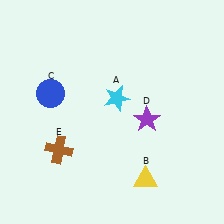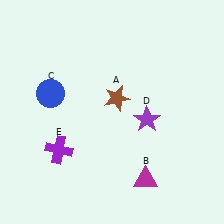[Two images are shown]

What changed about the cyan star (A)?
In Image 1, A is cyan. In Image 2, it changed to brown.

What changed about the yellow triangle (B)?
In Image 1, B is yellow. In Image 2, it changed to magenta.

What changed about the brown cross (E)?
In Image 1, E is brown. In Image 2, it changed to purple.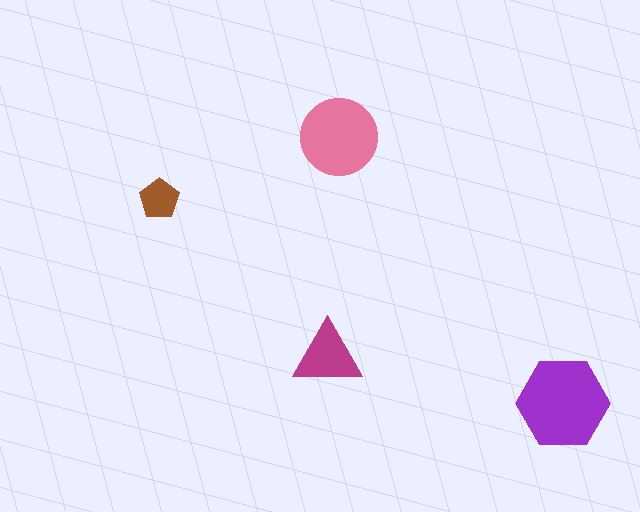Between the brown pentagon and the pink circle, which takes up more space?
The pink circle.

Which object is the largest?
The purple hexagon.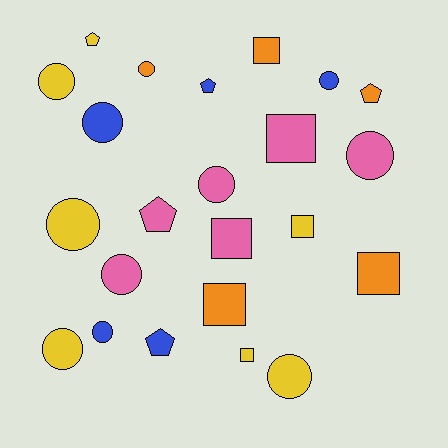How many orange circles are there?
There is 1 orange circle.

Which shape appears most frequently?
Circle, with 11 objects.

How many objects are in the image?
There are 23 objects.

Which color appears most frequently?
Yellow, with 7 objects.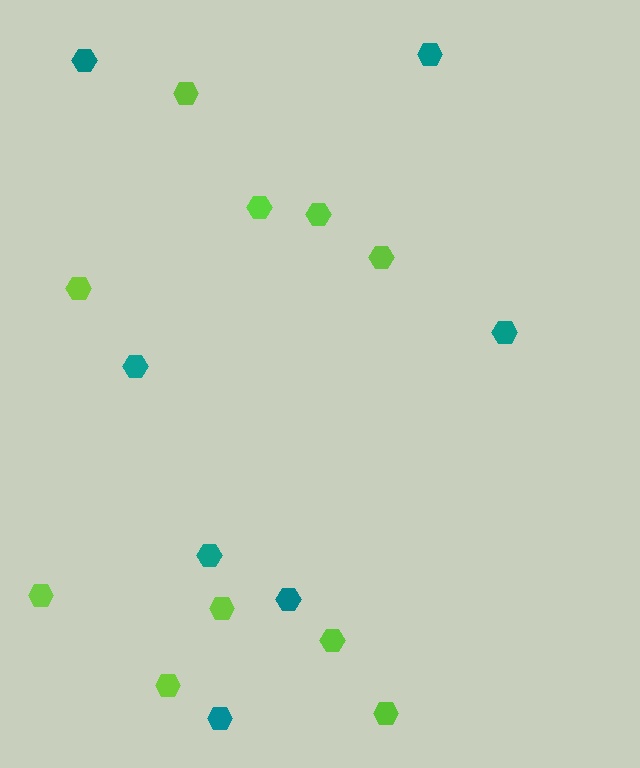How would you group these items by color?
There are 2 groups: one group of lime hexagons (10) and one group of teal hexagons (7).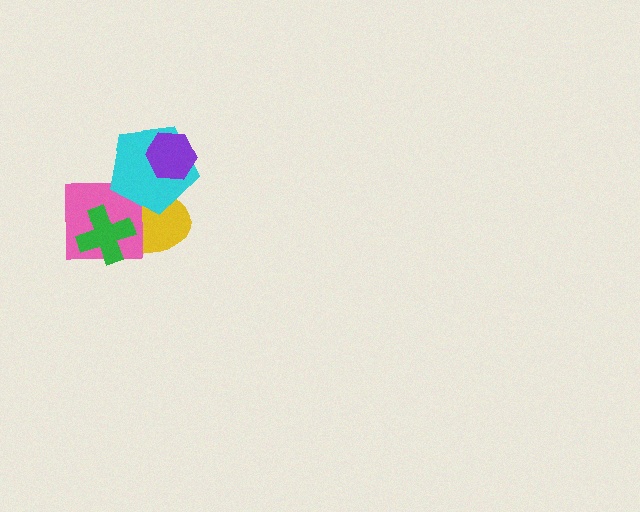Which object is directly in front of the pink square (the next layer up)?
The green cross is directly in front of the pink square.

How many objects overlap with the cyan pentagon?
3 objects overlap with the cyan pentagon.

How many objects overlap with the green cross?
2 objects overlap with the green cross.